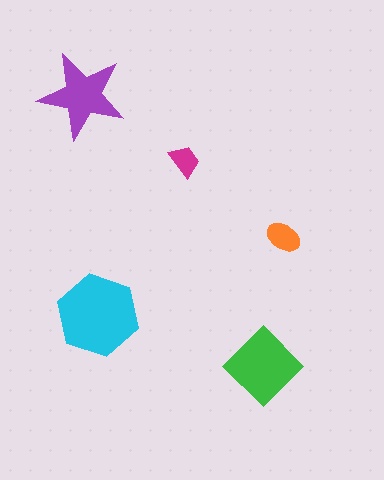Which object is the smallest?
The magenta trapezoid.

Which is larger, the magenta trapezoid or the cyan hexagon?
The cyan hexagon.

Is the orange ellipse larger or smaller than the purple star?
Smaller.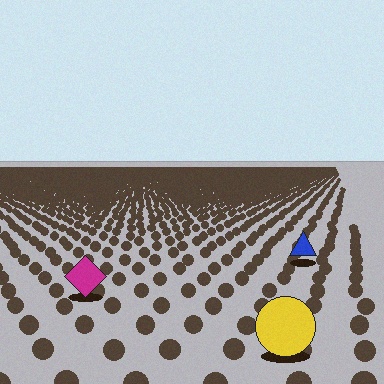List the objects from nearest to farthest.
From nearest to farthest: the yellow circle, the magenta diamond, the blue triangle.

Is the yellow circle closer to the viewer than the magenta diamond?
Yes. The yellow circle is closer — you can tell from the texture gradient: the ground texture is coarser near it.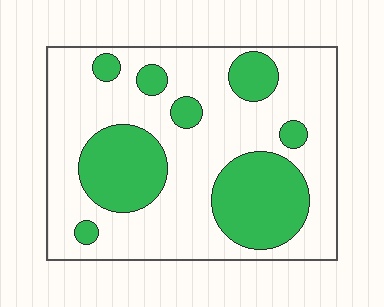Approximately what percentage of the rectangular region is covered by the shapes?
Approximately 30%.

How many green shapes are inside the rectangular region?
8.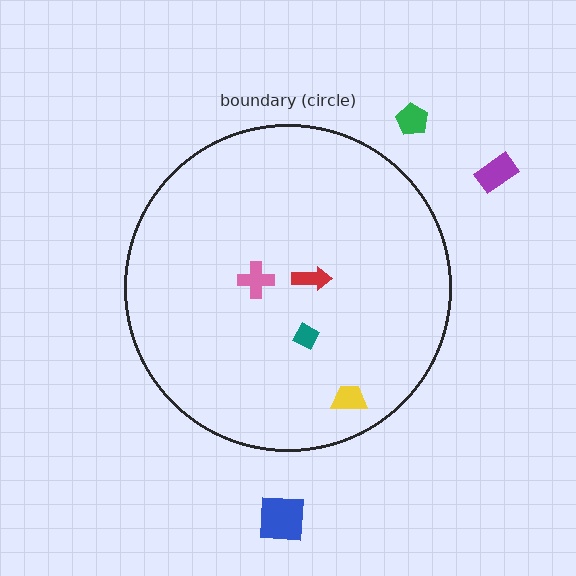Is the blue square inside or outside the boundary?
Outside.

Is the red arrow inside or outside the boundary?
Inside.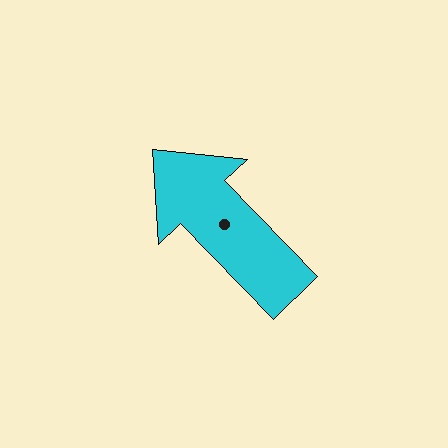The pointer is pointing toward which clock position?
Roughly 11 o'clock.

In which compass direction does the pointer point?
Northwest.